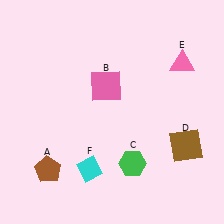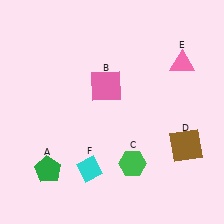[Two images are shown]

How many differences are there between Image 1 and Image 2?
There is 1 difference between the two images.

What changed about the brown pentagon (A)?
In Image 1, A is brown. In Image 2, it changed to green.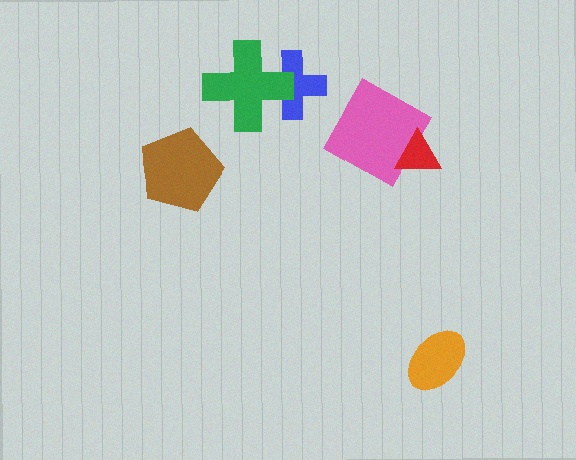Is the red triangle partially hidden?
No, no other shape covers it.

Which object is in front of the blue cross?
The green cross is in front of the blue cross.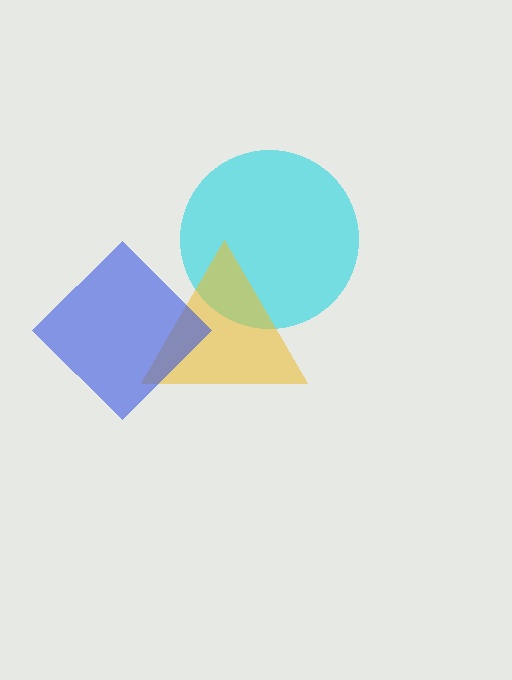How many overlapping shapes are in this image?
There are 3 overlapping shapes in the image.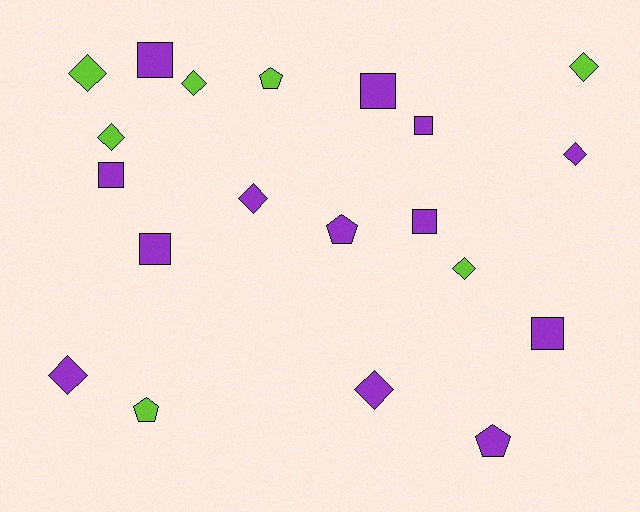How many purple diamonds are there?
There are 4 purple diamonds.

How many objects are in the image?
There are 20 objects.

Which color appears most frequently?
Purple, with 13 objects.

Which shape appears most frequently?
Diamond, with 9 objects.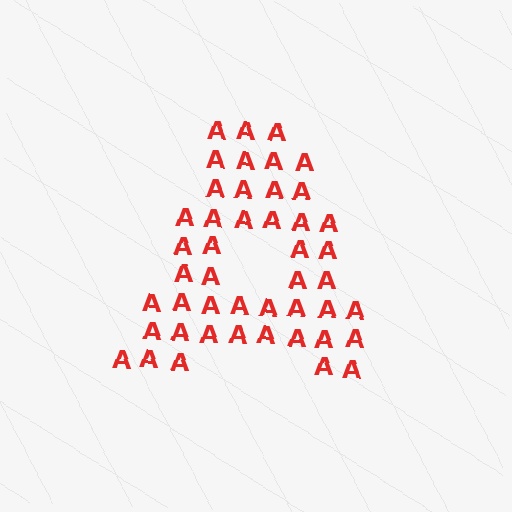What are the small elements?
The small elements are letter A's.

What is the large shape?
The large shape is the letter A.